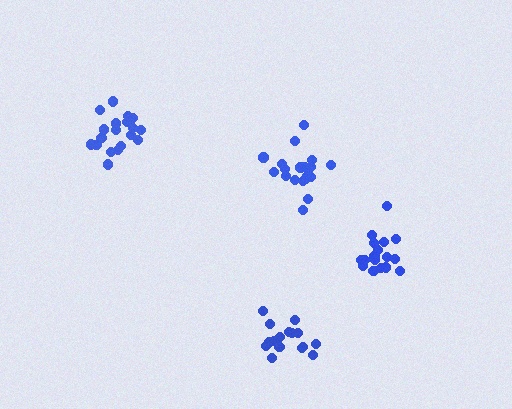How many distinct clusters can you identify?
There are 4 distinct clusters.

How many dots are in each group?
Group 1: 16 dots, Group 2: 19 dots, Group 3: 18 dots, Group 4: 19 dots (72 total).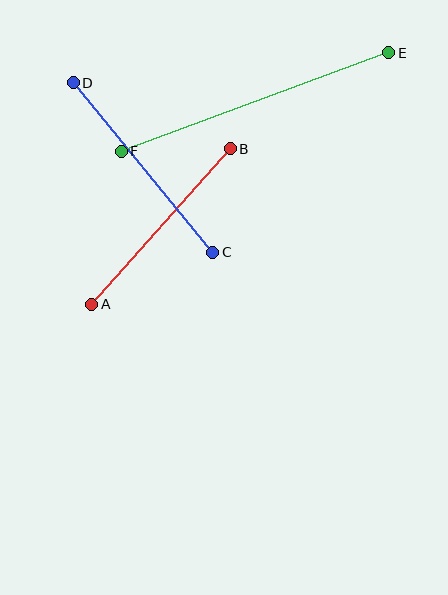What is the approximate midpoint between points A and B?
The midpoint is at approximately (161, 226) pixels.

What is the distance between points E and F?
The distance is approximately 285 pixels.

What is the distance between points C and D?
The distance is approximately 219 pixels.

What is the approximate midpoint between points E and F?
The midpoint is at approximately (255, 102) pixels.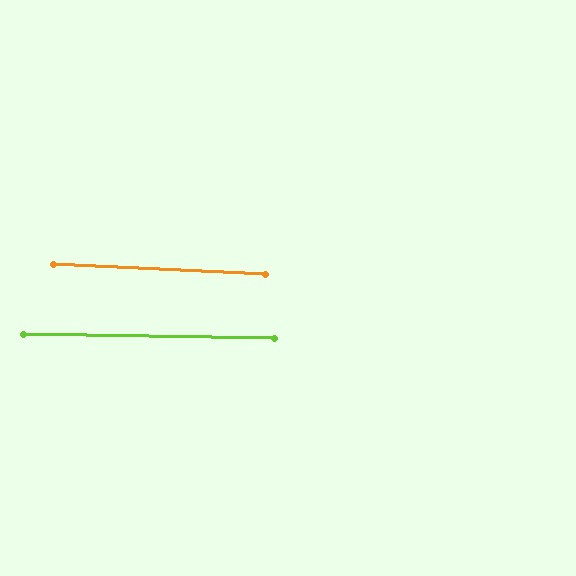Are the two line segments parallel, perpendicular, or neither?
Parallel — their directions differ by only 1.9°.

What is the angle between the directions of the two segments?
Approximately 2 degrees.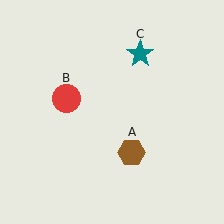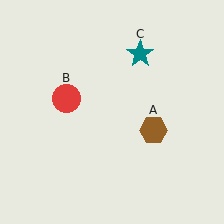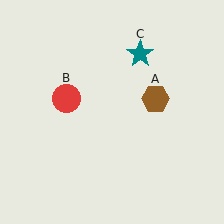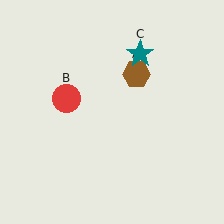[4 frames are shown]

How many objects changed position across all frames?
1 object changed position: brown hexagon (object A).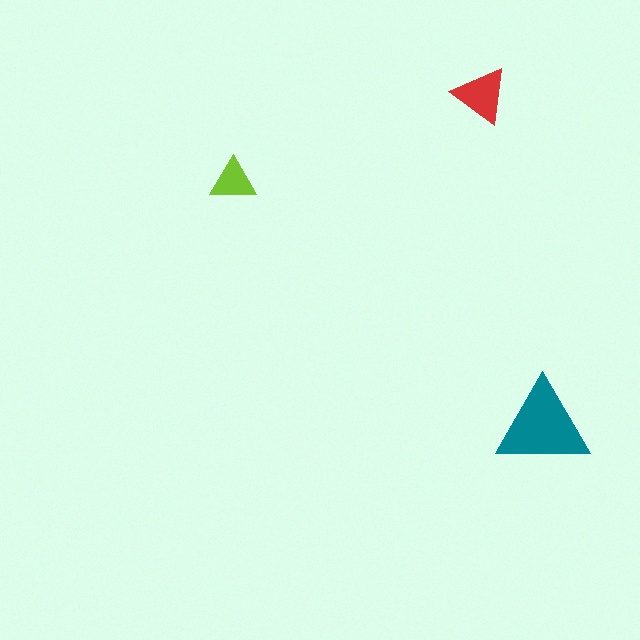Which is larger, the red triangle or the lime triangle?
The red one.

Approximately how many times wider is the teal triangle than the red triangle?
About 1.5 times wider.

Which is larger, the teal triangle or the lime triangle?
The teal one.